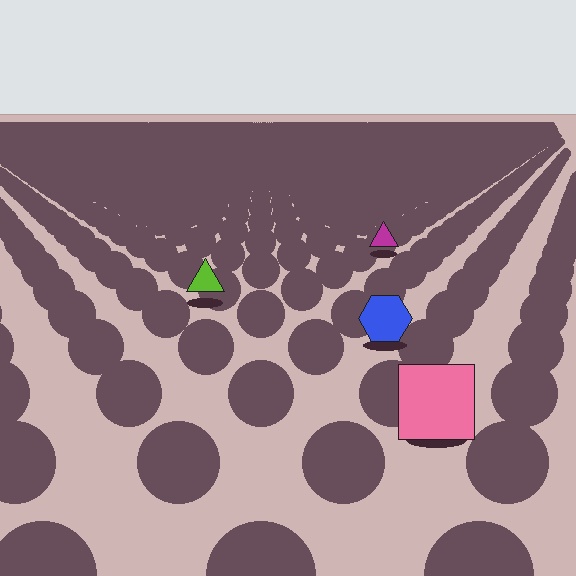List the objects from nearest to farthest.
From nearest to farthest: the pink square, the blue hexagon, the lime triangle, the magenta triangle.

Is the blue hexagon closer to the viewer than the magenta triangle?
Yes. The blue hexagon is closer — you can tell from the texture gradient: the ground texture is coarser near it.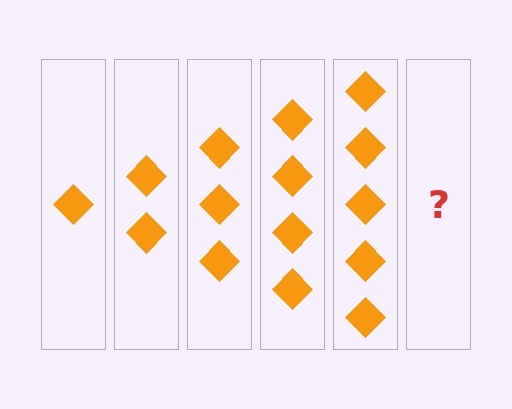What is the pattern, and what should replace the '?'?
The pattern is that each step adds one more diamond. The '?' should be 6 diamonds.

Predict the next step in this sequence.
The next step is 6 diamonds.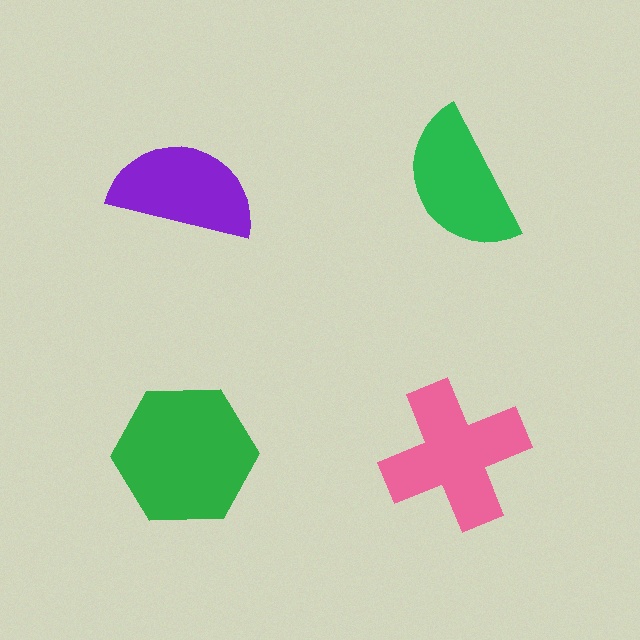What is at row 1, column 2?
A green semicircle.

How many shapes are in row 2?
2 shapes.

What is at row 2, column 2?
A pink cross.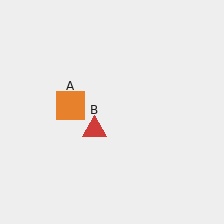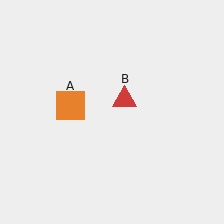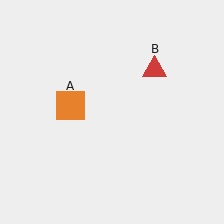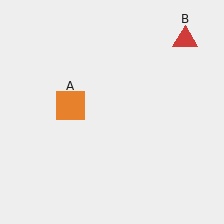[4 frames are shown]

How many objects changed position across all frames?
1 object changed position: red triangle (object B).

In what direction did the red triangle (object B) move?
The red triangle (object B) moved up and to the right.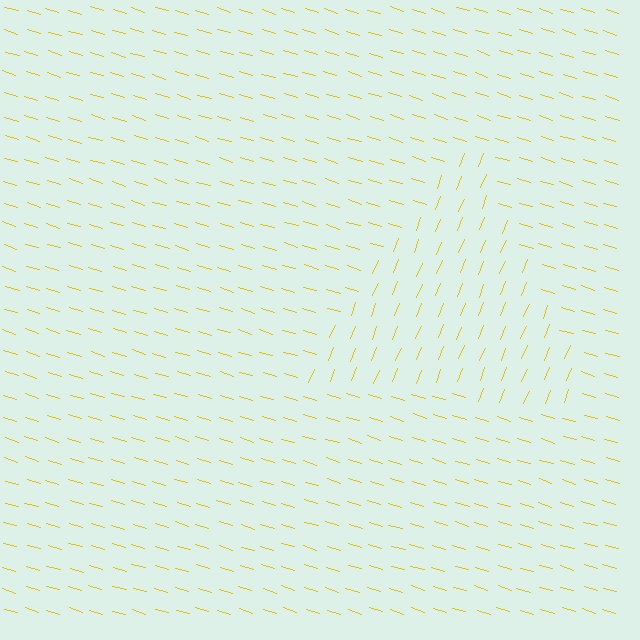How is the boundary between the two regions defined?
The boundary is defined purely by a change in line orientation (approximately 85 degrees difference). All lines are the same color and thickness.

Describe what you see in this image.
The image is filled with small yellow line segments. A triangle region in the image has lines oriented differently from the surrounding lines, creating a visible texture boundary.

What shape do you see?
I see a triangle.